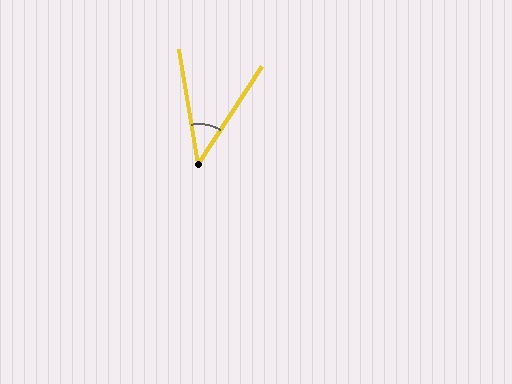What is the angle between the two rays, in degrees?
Approximately 43 degrees.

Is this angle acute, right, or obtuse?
It is acute.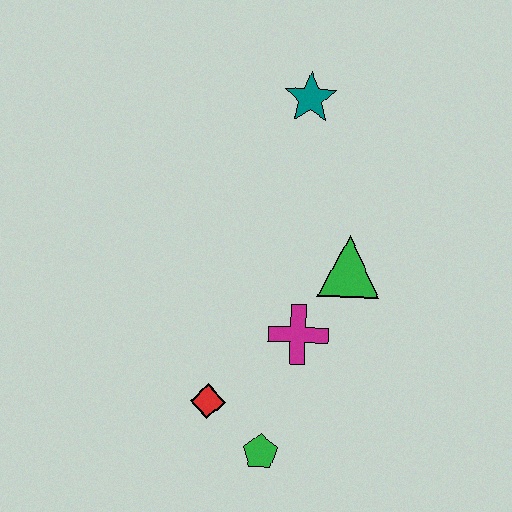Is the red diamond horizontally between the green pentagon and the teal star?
No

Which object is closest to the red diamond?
The green pentagon is closest to the red diamond.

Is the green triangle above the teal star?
No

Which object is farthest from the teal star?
The green pentagon is farthest from the teal star.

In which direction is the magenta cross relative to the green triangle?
The magenta cross is below the green triangle.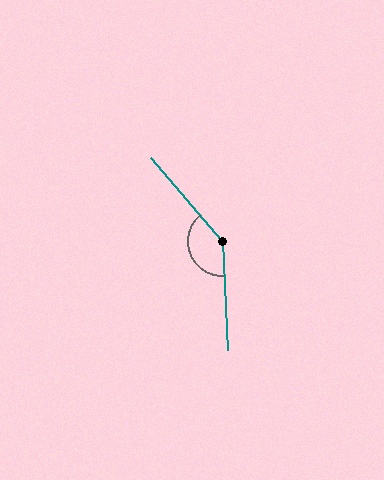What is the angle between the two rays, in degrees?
Approximately 142 degrees.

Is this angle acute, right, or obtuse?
It is obtuse.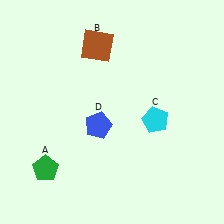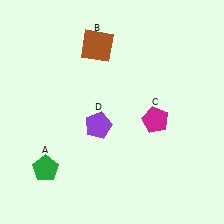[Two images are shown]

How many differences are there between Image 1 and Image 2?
There are 2 differences between the two images.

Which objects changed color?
C changed from cyan to magenta. D changed from blue to purple.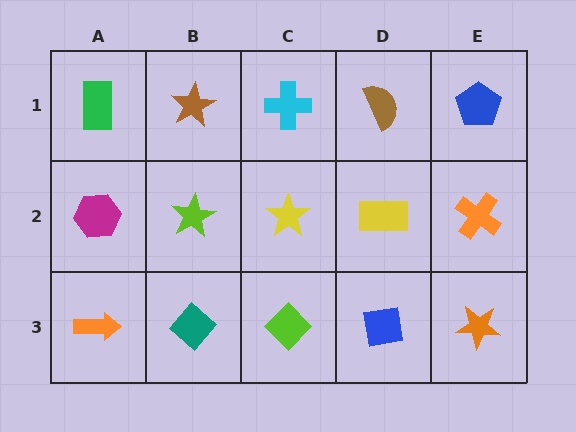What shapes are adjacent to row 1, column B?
A lime star (row 2, column B), a green rectangle (row 1, column A), a cyan cross (row 1, column C).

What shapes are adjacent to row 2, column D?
A brown semicircle (row 1, column D), a blue square (row 3, column D), a yellow star (row 2, column C), an orange cross (row 2, column E).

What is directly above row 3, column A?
A magenta hexagon.